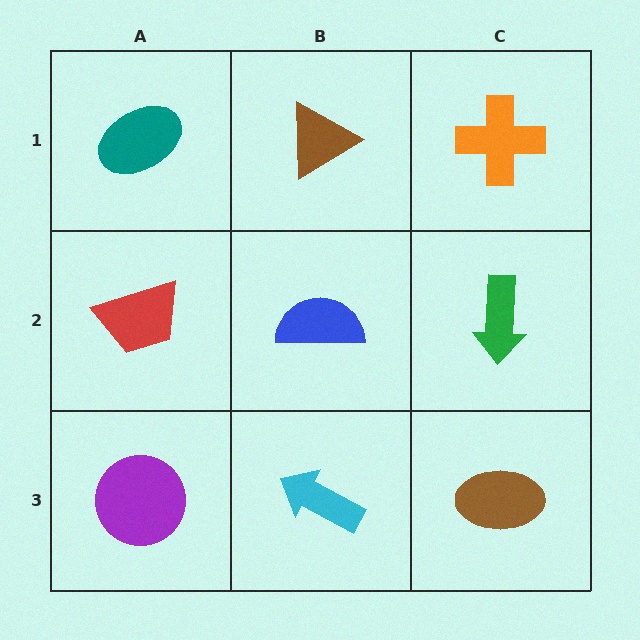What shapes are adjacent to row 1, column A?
A red trapezoid (row 2, column A), a brown triangle (row 1, column B).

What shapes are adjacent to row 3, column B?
A blue semicircle (row 2, column B), a purple circle (row 3, column A), a brown ellipse (row 3, column C).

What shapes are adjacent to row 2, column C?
An orange cross (row 1, column C), a brown ellipse (row 3, column C), a blue semicircle (row 2, column B).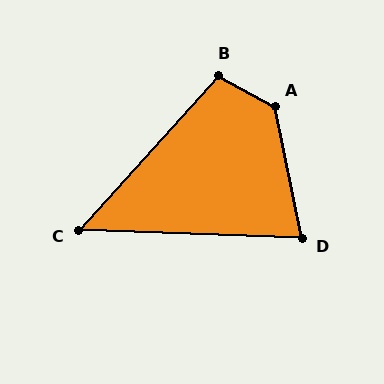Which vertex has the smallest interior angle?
C, at approximately 50 degrees.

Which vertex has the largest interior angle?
A, at approximately 130 degrees.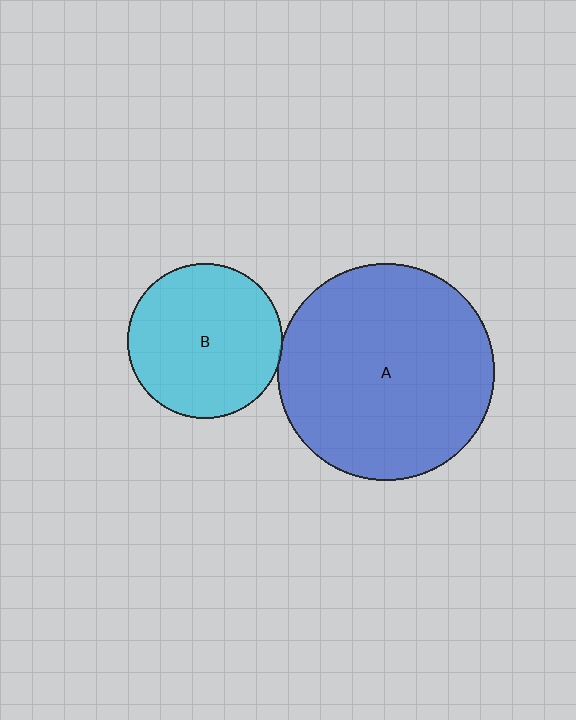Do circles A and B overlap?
Yes.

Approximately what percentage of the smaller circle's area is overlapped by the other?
Approximately 5%.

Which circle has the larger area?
Circle A (blue).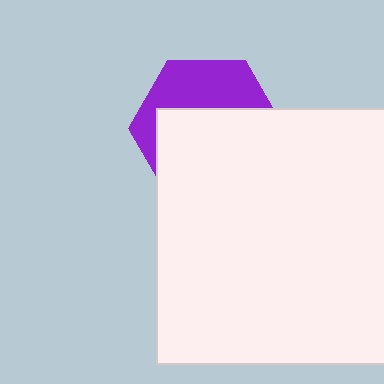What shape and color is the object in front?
The object in front is a white rectangle.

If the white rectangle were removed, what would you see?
You would see the complete purple hexagon.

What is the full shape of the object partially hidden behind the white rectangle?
The partially hidden object is a purple hexagon.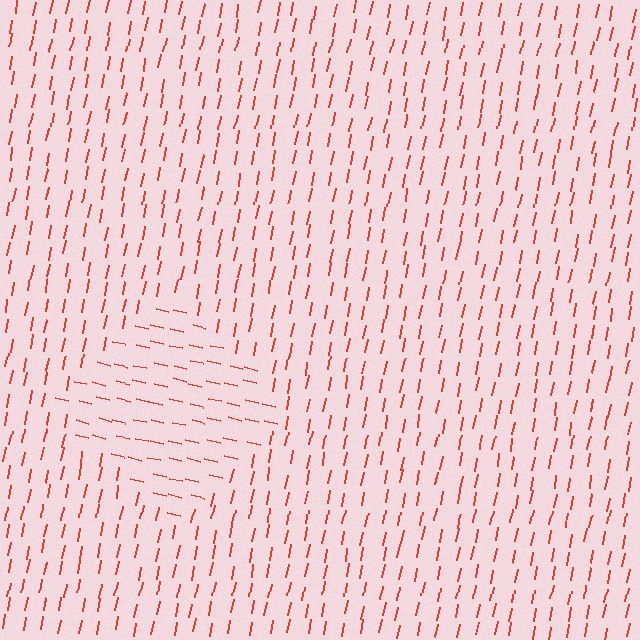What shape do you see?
I see a diamond.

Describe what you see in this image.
The image is filled with small red line segments. A diamond region in the image has lines oriented differently from the surrounding lines, creating a visible texture boundary.